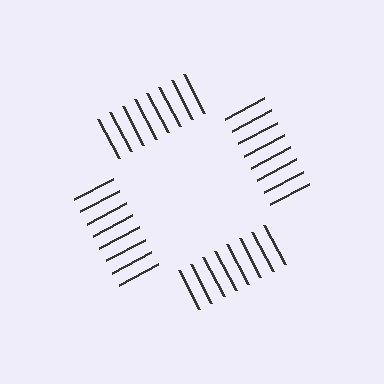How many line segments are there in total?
32 — 8 along each of the 4 edges.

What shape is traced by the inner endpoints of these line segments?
An illusory square — the line segments terminate on its edges but no continuous stroke is drawn.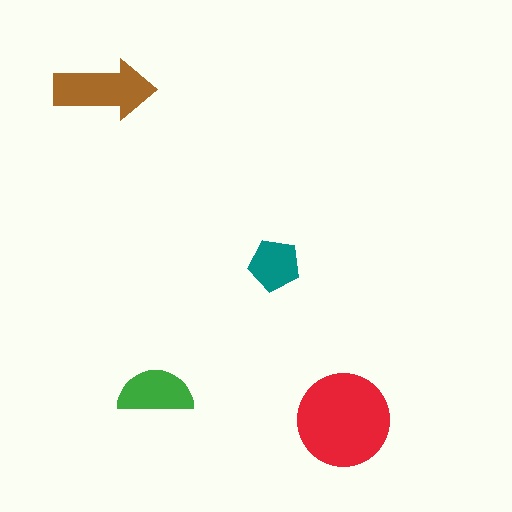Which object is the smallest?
The teal pentagon.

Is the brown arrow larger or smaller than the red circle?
Smaller.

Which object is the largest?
The red circle.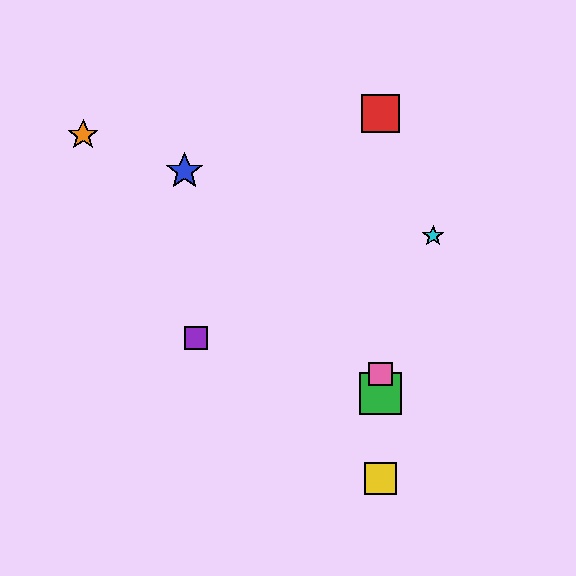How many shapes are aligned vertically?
4 shapes (the red square, the green square, the yellow square, the pink square) are aligned vertically.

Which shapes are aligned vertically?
The red square, the green square, the yellow square, the pink square are aligned vertically.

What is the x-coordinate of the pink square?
The pink square is at x≈381.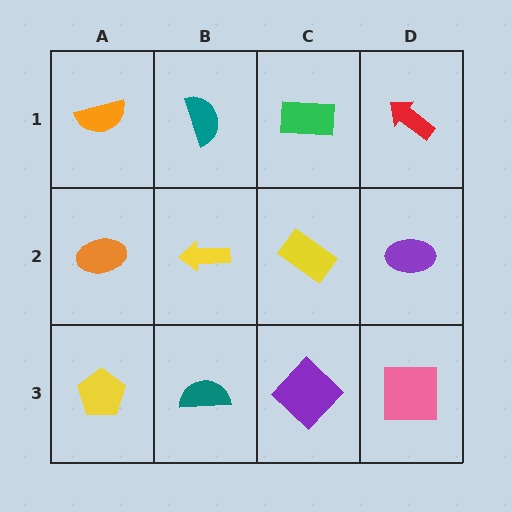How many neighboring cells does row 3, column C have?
3.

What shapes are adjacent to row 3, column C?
A yellow rectangle (row 2, column C), a teal semicircle (row 3, column B), a pink square (row 3, column D).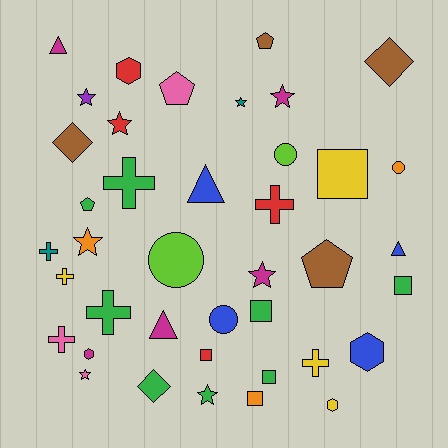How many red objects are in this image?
There are 4 red objects.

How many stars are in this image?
There are 8 stars.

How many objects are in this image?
There are 40 objects.